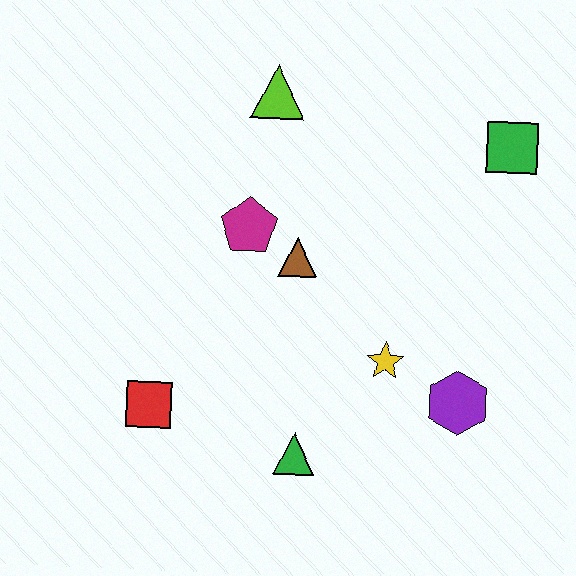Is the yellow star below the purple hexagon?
No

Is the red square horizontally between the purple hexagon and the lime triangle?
No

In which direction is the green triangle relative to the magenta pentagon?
The green triangle is below the magenta pentagon.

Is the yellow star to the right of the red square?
Yes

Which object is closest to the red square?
The green triangle is closest to the red square.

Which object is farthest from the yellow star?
The lime triangle is farthest from the yellow star.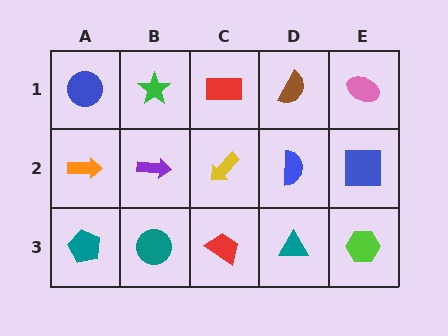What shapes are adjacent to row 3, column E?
A blue square (row 2, column E), a teal triangle (row 3, column D).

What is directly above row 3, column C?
A yellow arrow.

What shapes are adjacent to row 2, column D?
A brown semicircle (row 1, column D), a teal triangle (row 3, column D), a yellow arrow (row 2, column C), a blue square (row 2, column E).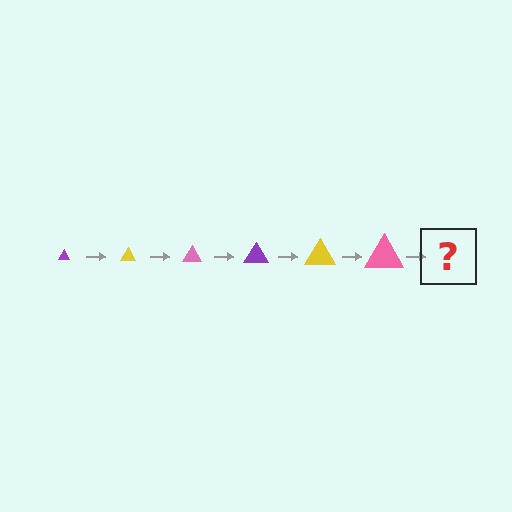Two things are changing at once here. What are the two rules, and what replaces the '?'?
The two rules are that the triangle grows larger each step and the color cycles through purple, yellow, and pink. The '?' should be a purple triangle, larger than the previous one.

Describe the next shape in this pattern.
It should be a purple triangle, larger than the previous one.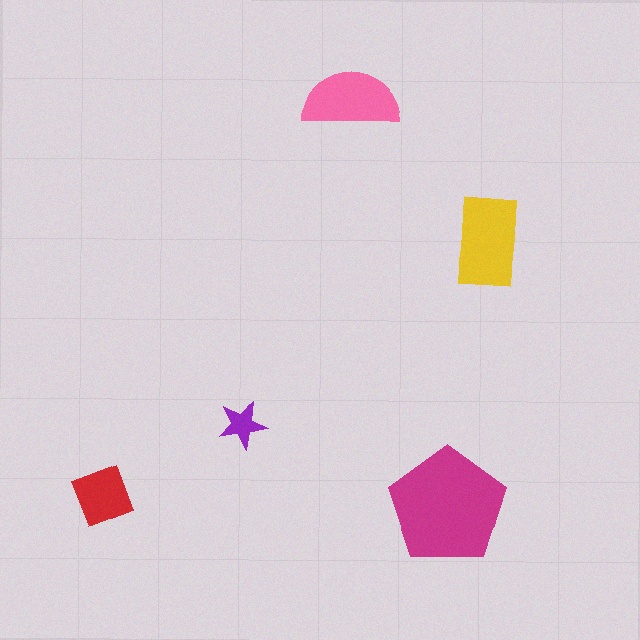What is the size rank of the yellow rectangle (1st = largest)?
2nd.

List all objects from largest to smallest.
The magenta pentagon, the yellow rectangle, the pink semicircle, the red diamond, the purple star.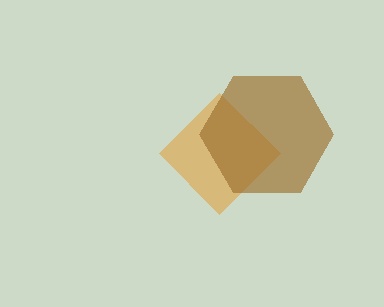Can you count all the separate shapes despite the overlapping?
Yes, there are 2 separate shapes.